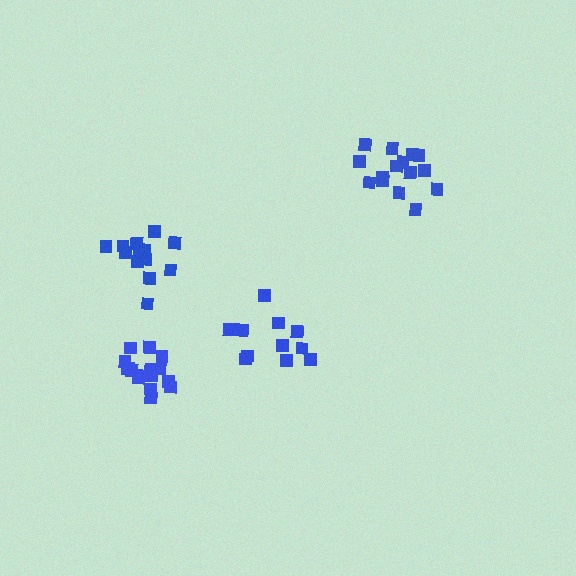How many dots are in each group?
Group 1: 11 dots, Group 2: 13 dots, Group 3: 15 dots, Group 4: 15 dots (54 total).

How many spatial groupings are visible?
There are 4 spatial groupings.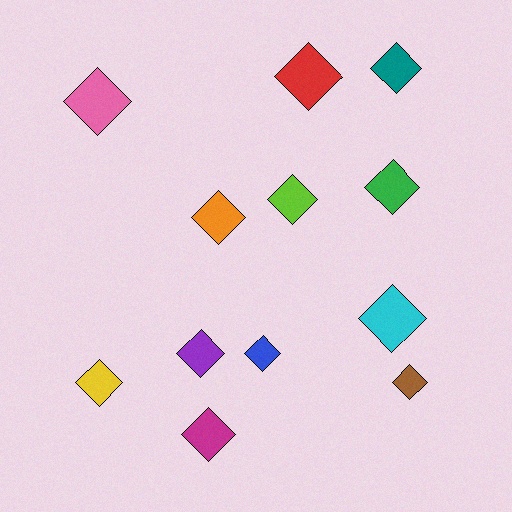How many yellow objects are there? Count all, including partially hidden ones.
There is 1 yellow object.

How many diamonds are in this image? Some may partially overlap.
There are 12 diamonds.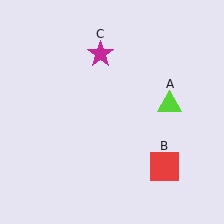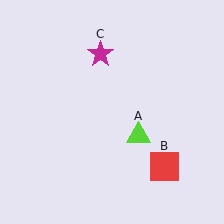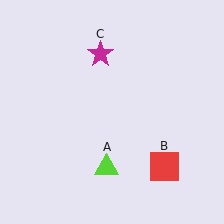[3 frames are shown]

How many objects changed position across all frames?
1 object changed position: lime triangle (object A).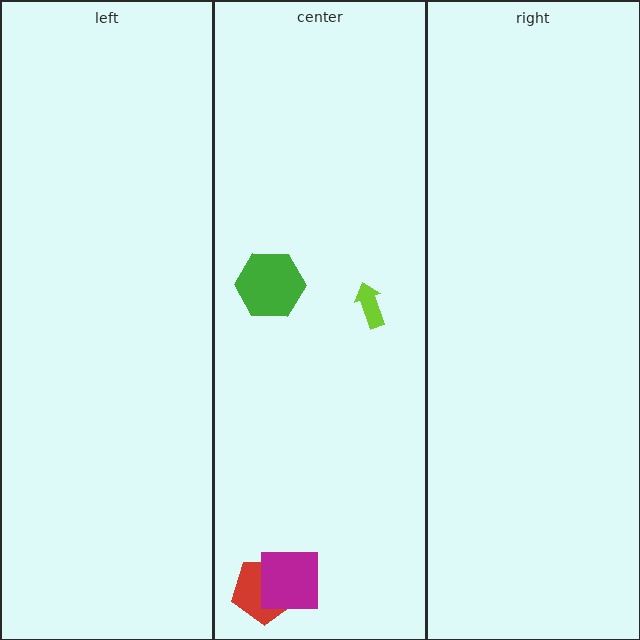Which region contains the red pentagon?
The center region.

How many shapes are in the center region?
4.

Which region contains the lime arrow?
The center region.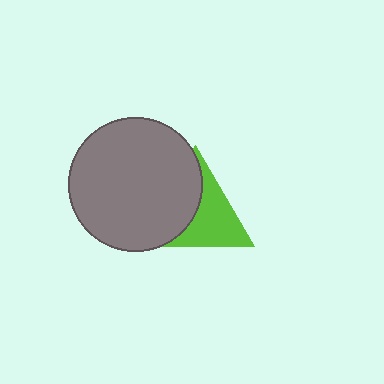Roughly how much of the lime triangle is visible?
About half of it is visible (roughly 52%).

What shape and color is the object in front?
The object in front is a gray circle.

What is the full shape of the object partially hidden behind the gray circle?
The partially hidden object is a lime triangle.